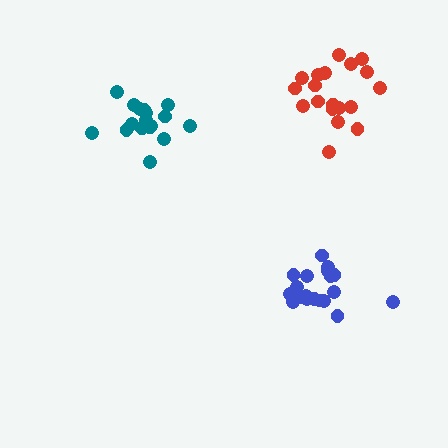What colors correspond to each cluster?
The clusters are colored: blue, teal, red.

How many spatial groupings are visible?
There are 3 spatial groupings.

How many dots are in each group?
Group 1: 19 dots, Group 2: 17 dots, Group 3: 19 dots (55 total).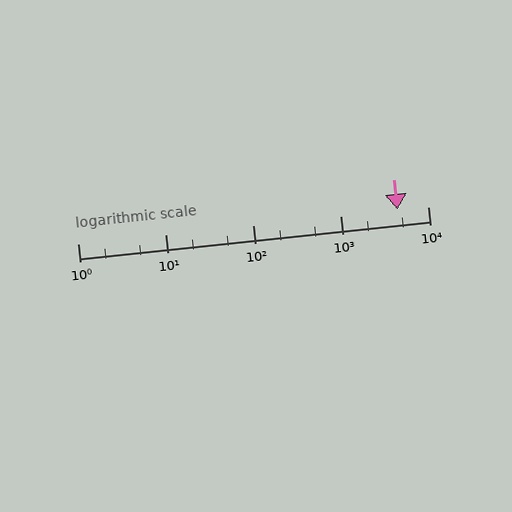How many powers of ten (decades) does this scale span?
The scale spans 4 decades, from 1 to 10000.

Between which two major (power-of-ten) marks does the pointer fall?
The pointer is between 1000 and 10000.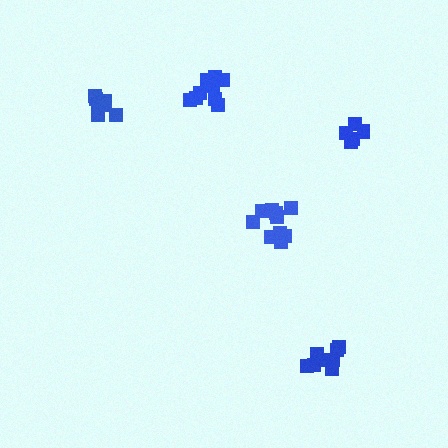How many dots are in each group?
Group 1: 10 dots, Group 2: 10 dots, Group 3: 7 dots, Group 4: 6 dots, Group 5: 11 dots (44 total).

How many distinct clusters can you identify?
There are 5 distinct clusters.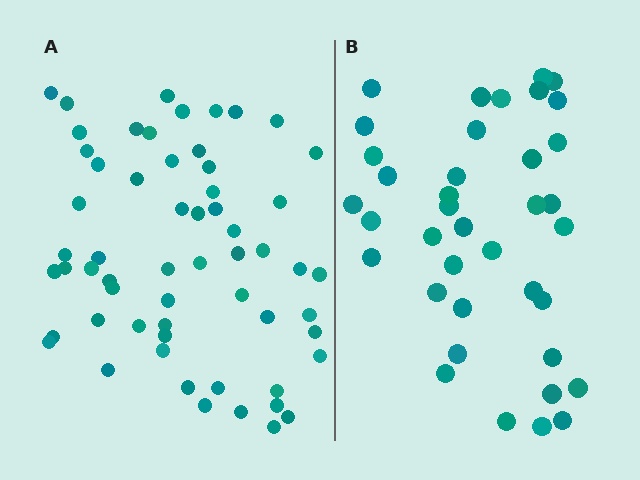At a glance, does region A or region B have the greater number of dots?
Region A (the left region) has more dots.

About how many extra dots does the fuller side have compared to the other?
Region A has approximately 20 more dots than region B.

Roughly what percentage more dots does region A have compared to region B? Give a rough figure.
About 55% more.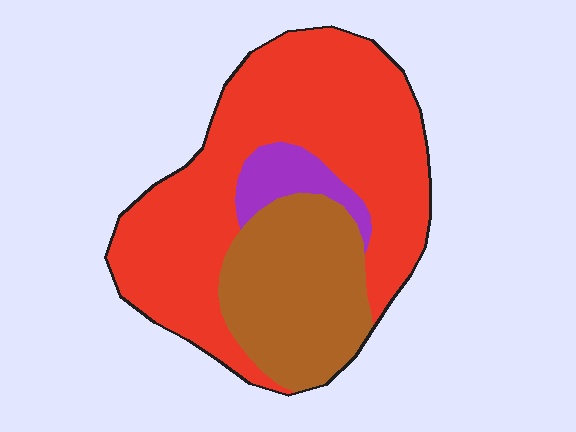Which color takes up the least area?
Purple, at roughly 10%.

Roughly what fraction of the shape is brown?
Brown covers about 30% of the shape.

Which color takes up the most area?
Red, at roughly 65%.